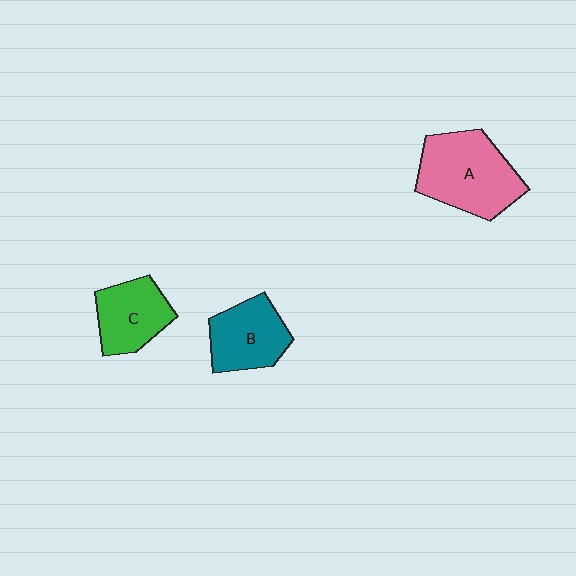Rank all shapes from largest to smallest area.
From largest to smallest: A (pink), B (teal), C (green).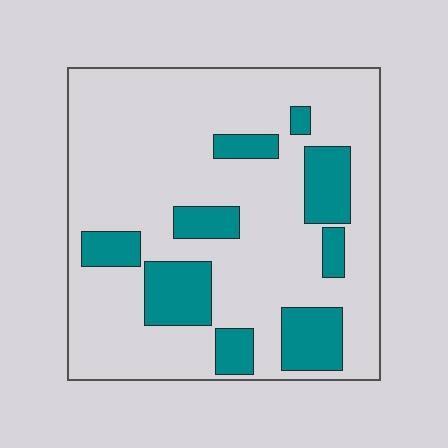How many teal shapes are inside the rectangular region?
9.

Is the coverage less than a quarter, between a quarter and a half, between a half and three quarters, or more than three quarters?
Less than a quarter.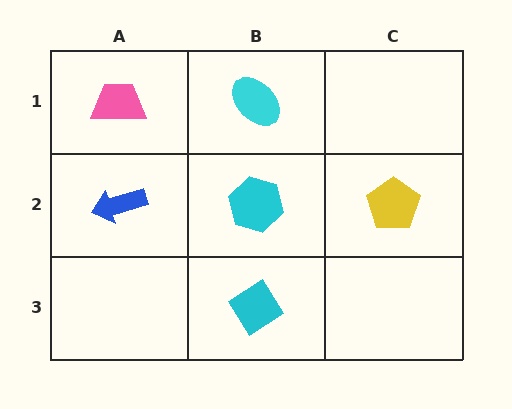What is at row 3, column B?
A cyan diamond.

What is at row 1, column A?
A pink trapezoid.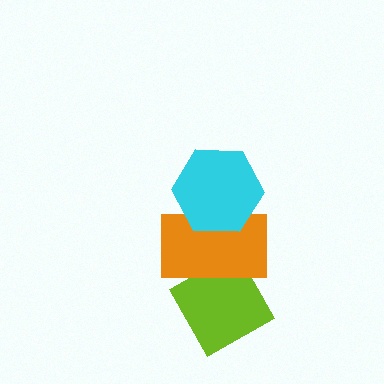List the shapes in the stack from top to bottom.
From top to bottom: the cyan hexagon, the orange rectangle, the lime diamond.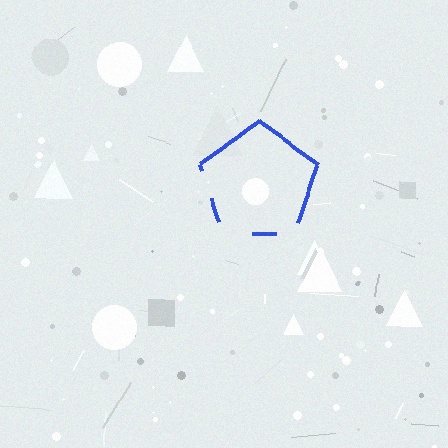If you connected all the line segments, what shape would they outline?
They would outline a pentagon.